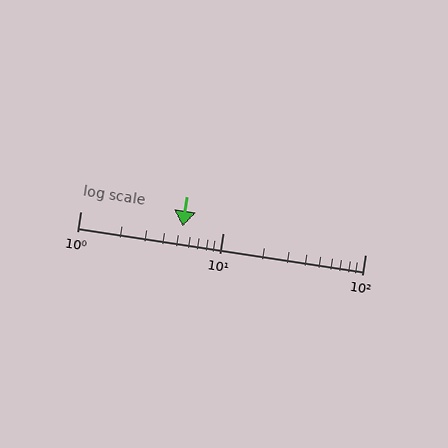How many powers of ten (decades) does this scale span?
The scale spans 2 decades, from 1 to 100.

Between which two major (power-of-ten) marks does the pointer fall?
The pointer is between 1 and 10.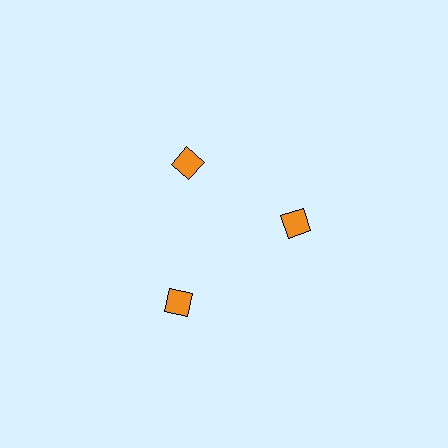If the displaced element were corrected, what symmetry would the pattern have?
It would have 3-fold rotational symmetry — the pattern would map onto itself every 120 degrees.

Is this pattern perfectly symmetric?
No. The 3 orange squares are arranged in a ring, but one element near the 7 o'clock position is pushed outward from the center, breaking the 3-fold rotational symmetry.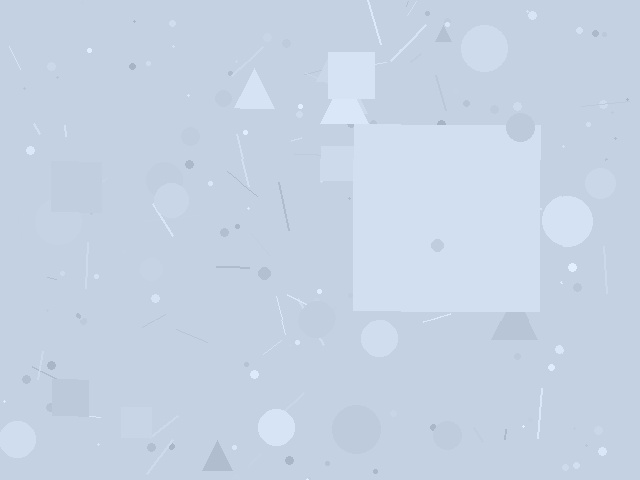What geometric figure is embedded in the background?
A square is embedded in the background.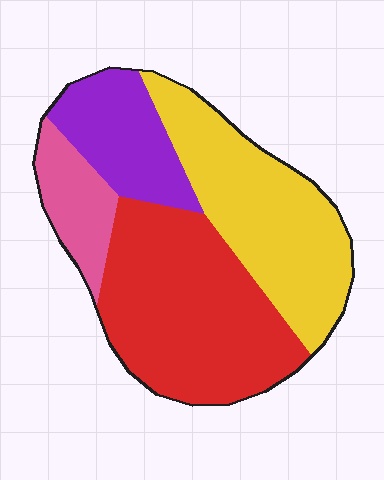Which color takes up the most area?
Red, at roughly 40%.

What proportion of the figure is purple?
Purple covers about 15% of the figure.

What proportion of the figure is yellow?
Yellow takes up about one third (1/3) of the figure.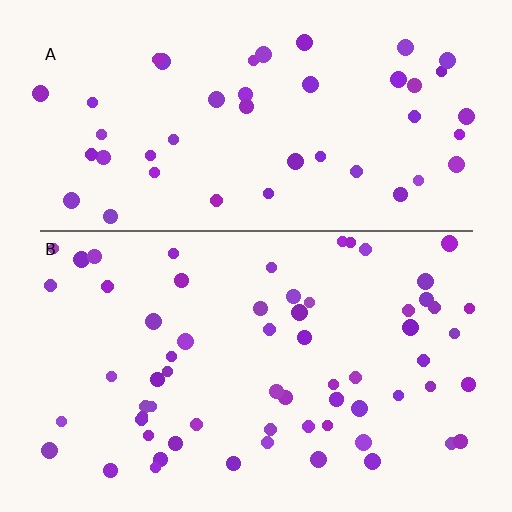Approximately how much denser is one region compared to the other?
Approximately 1.4× — region B over region A.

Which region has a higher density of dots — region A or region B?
B (the bottom).